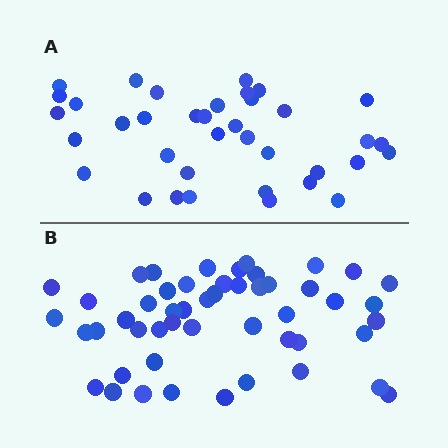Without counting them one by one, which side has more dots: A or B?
Region B (the bottom region) has more dots.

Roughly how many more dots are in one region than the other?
Region B has approximately 15 more dots than region A.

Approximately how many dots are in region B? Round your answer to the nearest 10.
About 50 dots.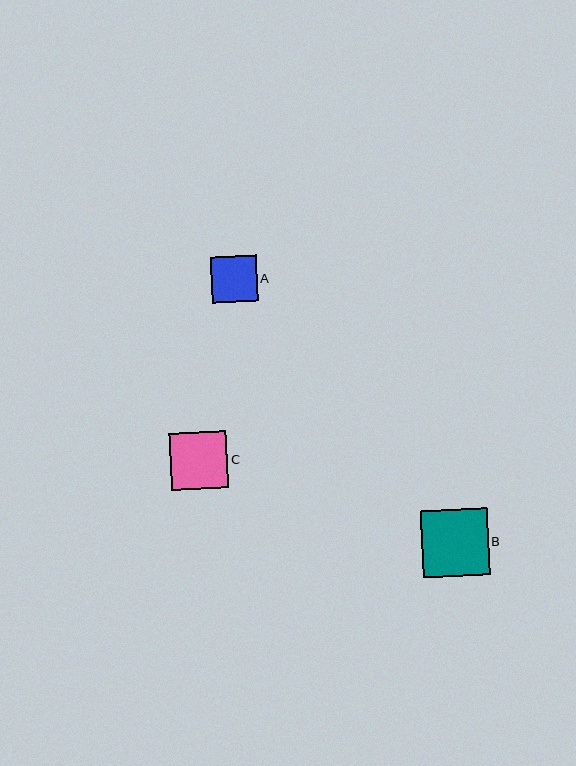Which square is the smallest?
Square A is the smallest with a size of approximately 46 pixels.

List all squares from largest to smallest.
From largest to smallest: B, C, A.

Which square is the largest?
Square B is the largest with a size of approximately 67 pixels.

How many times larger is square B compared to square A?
Square B is approximately 1.5 times the size of square A.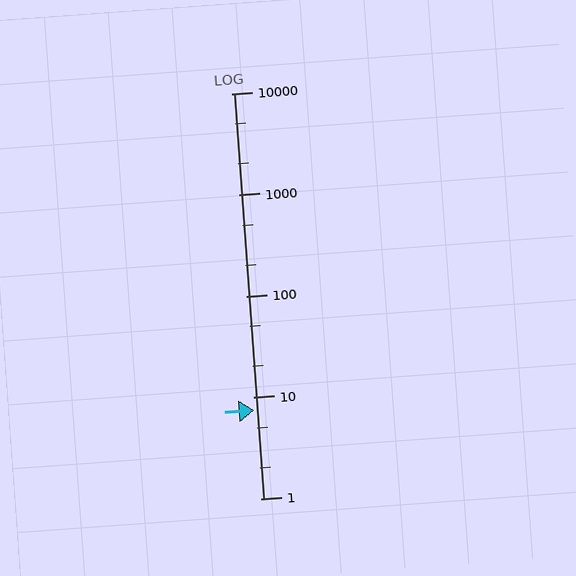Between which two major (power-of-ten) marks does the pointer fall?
The pointer is between 1 and 10.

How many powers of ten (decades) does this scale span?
The scale spans 4 decades, from 1 to 10000.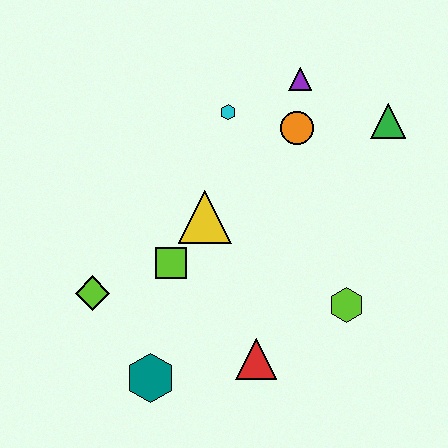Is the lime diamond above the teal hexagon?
Yes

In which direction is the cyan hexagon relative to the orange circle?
The cyan hexagon is to the left of the orange circle.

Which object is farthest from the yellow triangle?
The green triangle is farthest from the yellow triangle.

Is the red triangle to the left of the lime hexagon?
Yes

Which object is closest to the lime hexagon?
The red triangle is closest to the lime hexagon.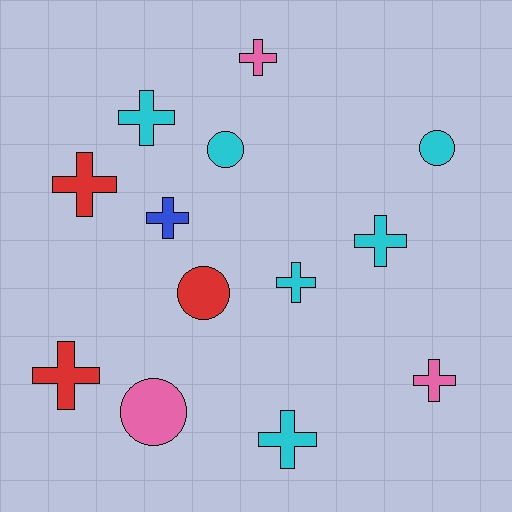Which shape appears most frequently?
Cross, with 9 objects.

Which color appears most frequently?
Cyan, with 6 objects.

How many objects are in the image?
There are 13 objects.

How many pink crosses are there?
There are 2 pink crosses.